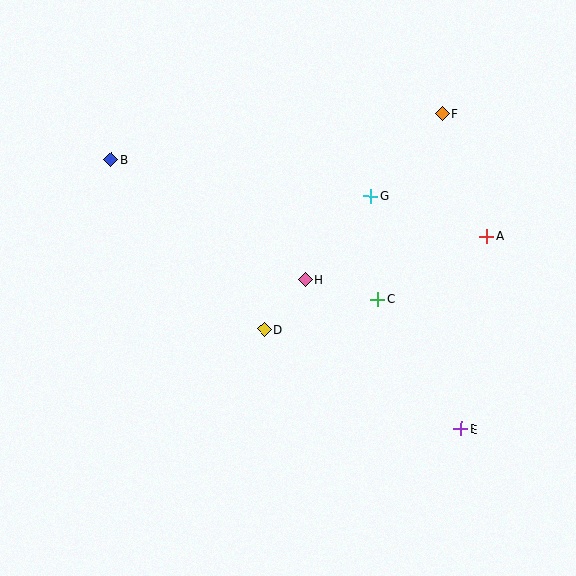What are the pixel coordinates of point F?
Point F is at (443, 114).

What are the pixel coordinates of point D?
Point D is at (264, 329).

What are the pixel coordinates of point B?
Point B is at (111, 159).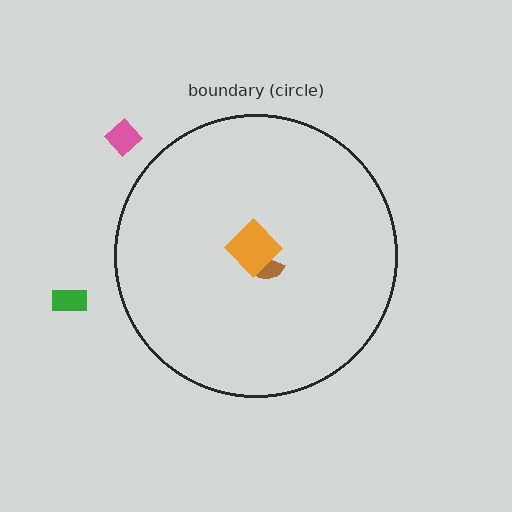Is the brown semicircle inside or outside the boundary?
Inside.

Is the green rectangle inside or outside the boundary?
Outside.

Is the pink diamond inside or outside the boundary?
Outside.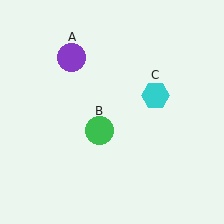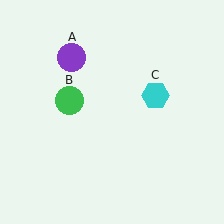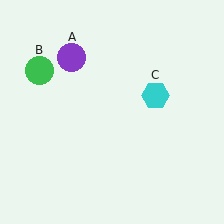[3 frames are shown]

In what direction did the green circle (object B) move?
The green circle (object B) moved up and to the left.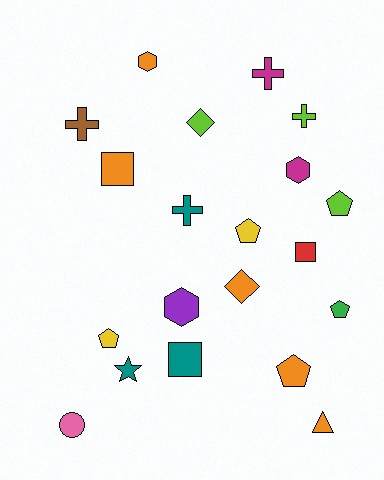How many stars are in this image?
There is 1 star.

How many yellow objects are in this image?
There are 2 yellow objects.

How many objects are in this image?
There are 20 objects.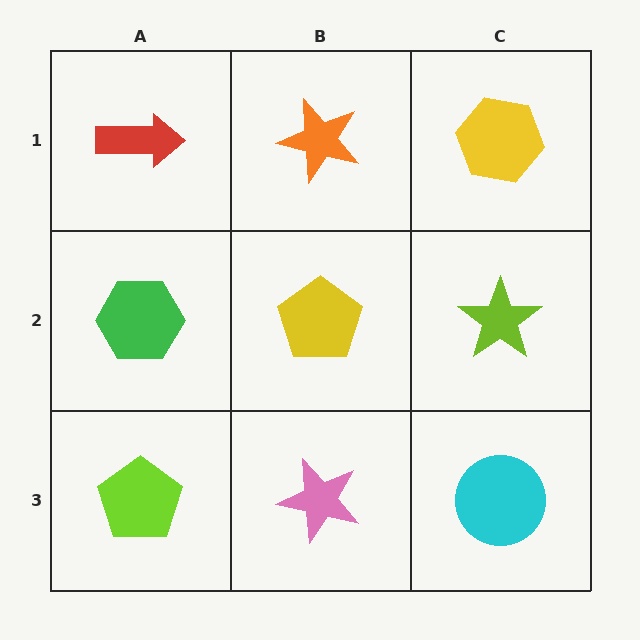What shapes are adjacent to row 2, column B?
An orange star (row 1, column B), a pink star (row 3, column B), a green hexagon (row 2, column A), a lime star (row 2, column C).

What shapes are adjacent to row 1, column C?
A lime star (row 2, column C), an orange star (row 1, column B).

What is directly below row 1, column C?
A lime star.